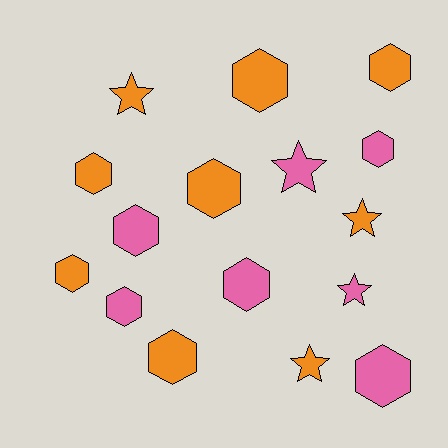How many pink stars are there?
There are 2 pink stars.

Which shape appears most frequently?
Hexagon, with 11 objects.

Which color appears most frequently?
Orange, with 9 objects.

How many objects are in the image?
There are 16 objects.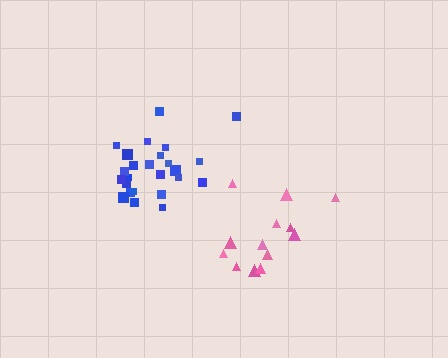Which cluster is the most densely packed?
Blue.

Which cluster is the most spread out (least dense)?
Pink.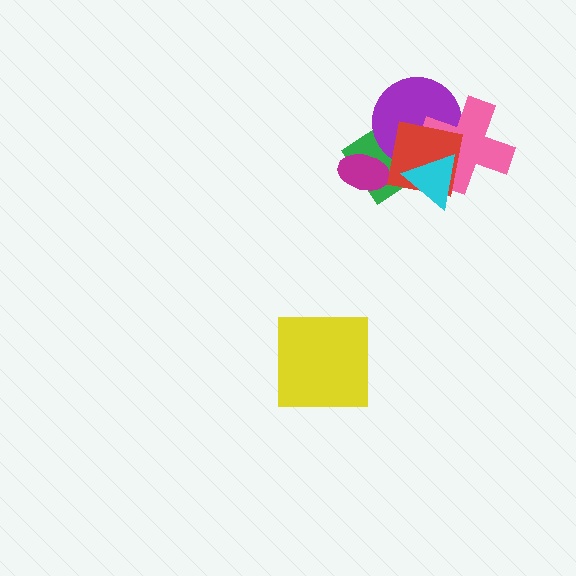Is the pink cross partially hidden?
Yes, it is partially covered by another shape.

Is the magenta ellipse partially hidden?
Yes, it is partially covered by another shape.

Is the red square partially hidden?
Yes, it is partially covered by another shape.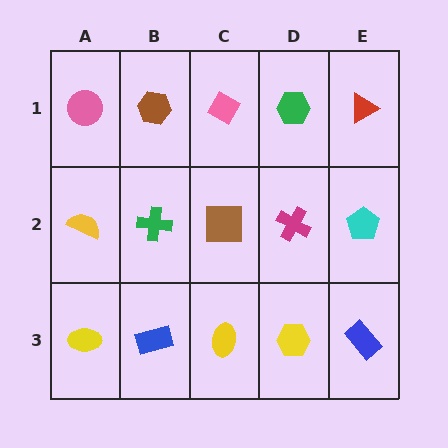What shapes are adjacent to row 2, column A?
A pink circle (row 1, column A), a yellow ellipse (row 3, column A), a green cross (row 2, column B).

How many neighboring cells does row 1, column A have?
2.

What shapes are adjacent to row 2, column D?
A green hexagon (row 1, column D), a yellow hexagon (row 3, column D), a brown square (row 2, column C), a cyan pentagon (row 2, column E).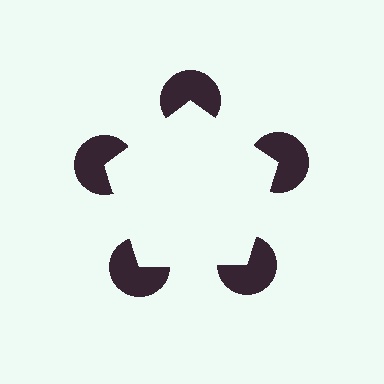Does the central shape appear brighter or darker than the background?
It typically appears slightly brighter than the background, even though no actual brightness change is drawn.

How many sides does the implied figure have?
5 sides.